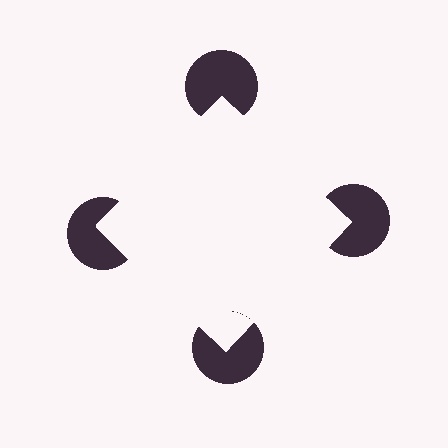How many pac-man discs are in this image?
There are 4 — one at each vertex of the illusory square.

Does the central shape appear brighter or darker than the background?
It typically appears slightly brighter than the background, even though no actual brightness change is drawn.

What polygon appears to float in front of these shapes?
An illusory square — its edges are inferred from the aligned wedge cuts in the pac-man discs, not physically drawn.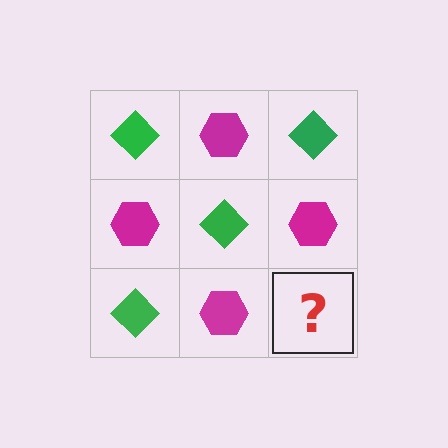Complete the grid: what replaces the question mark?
The question mark should be replaced with a green diamond.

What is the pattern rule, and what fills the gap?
The rule is that it alternates green diamond and magenta hexagon in a checkerboard pattern. The gap should be filled with a green diamond.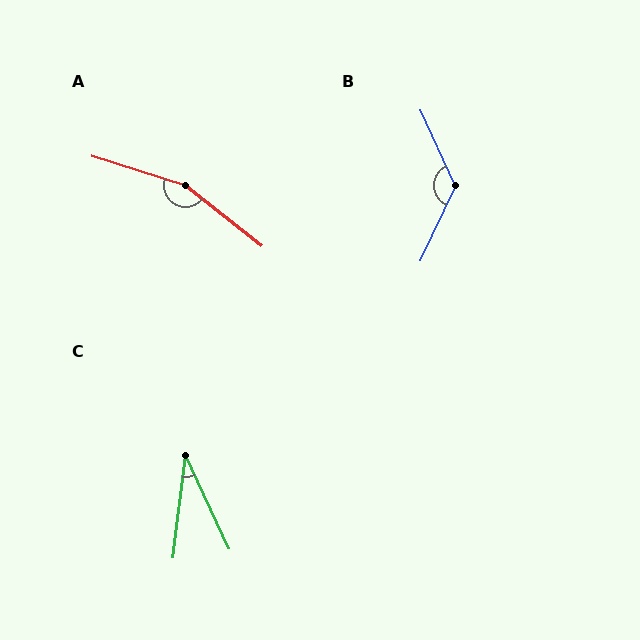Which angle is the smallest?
C, at approximately 32 degrees.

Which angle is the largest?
A, at approximately 159 degrees.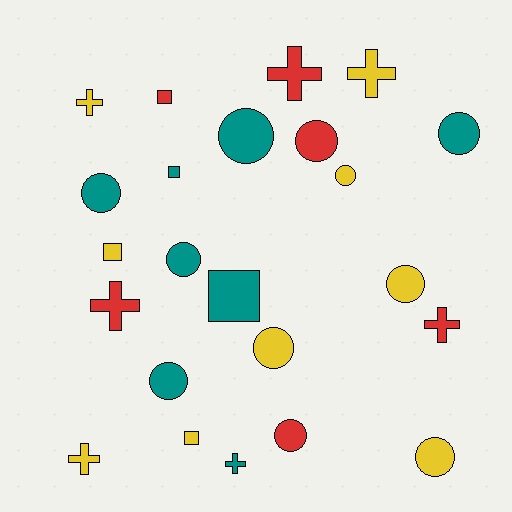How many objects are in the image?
There are 23 objects.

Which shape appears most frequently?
Circle, with 11 objects.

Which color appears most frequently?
Yellow, with 9 objects.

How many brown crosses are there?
There are no brown crosses.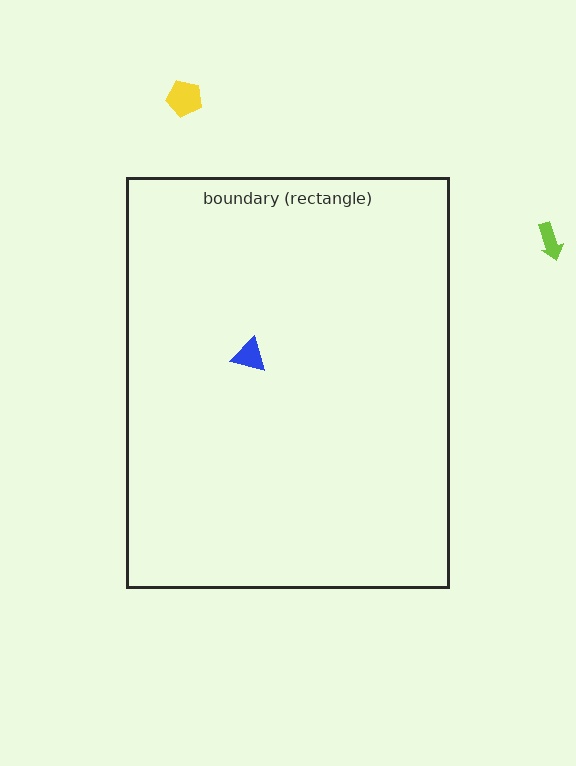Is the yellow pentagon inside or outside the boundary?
Outside.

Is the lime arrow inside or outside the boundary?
Outside.